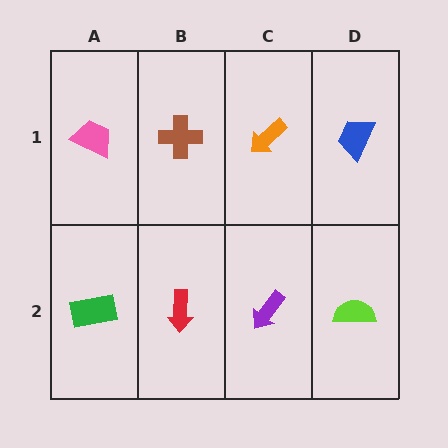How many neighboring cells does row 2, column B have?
3.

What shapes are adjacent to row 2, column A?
A pink trapezoid (row 1, column A), a red arrow (row 2, column B).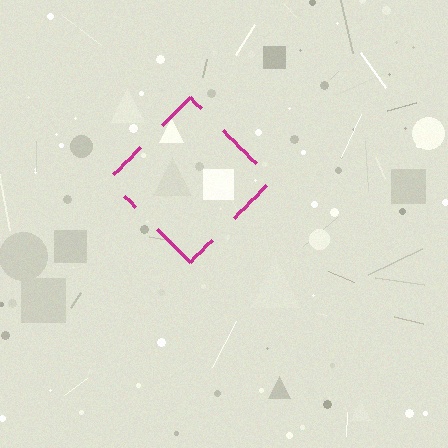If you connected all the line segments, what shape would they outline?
They would outline a diamond.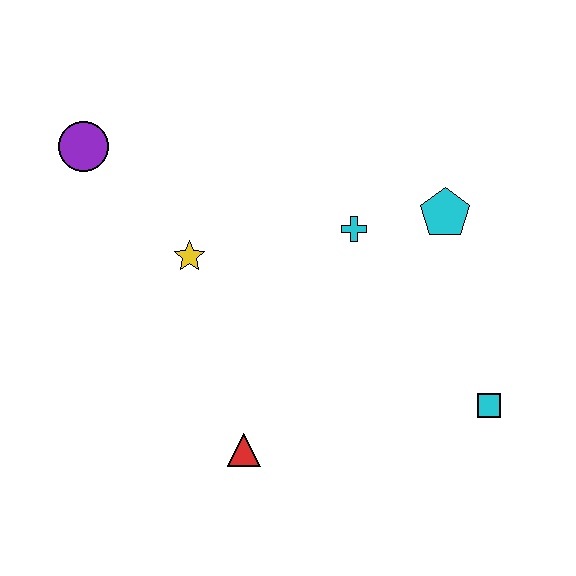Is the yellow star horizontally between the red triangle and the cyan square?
No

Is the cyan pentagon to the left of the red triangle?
No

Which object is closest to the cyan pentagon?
The cyan cross is closest to the cyan pentagon.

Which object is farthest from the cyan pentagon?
The purple circle is farthest from the cyan pentagon.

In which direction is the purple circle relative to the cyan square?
The purple circle is to the left of the cyan square.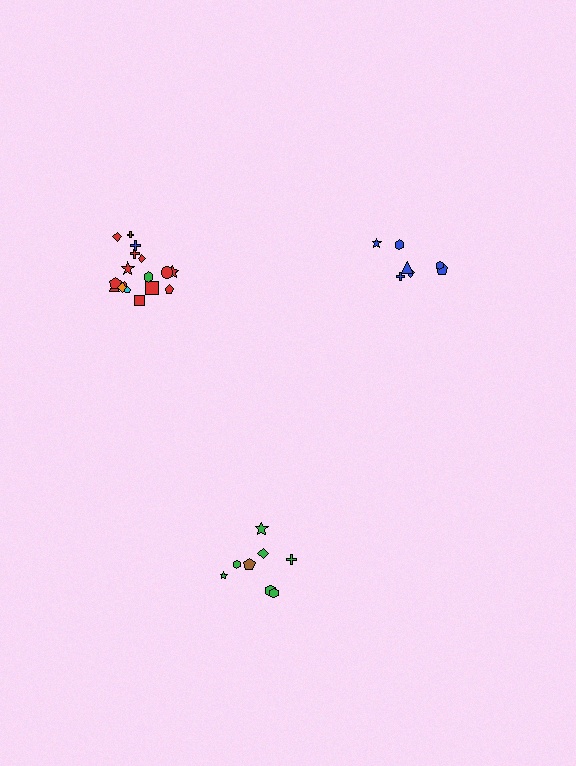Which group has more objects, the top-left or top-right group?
The top-left group.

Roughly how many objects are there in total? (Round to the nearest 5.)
Roughly 35 objects in total.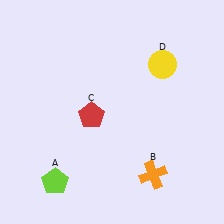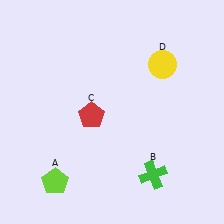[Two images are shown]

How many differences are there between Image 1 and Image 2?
There is 1 difference between the two images.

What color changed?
The cross (B) changed from orange in Image 1 to green in Image 2.